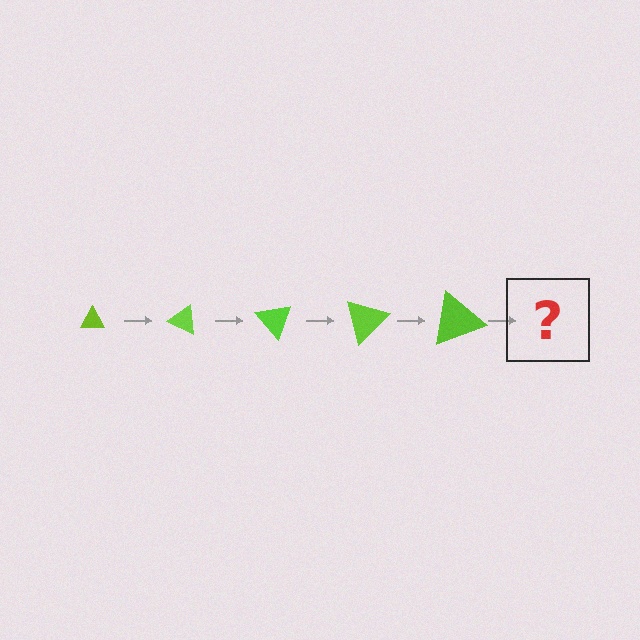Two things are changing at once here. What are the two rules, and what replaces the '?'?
The two rules are that the triangle grows larger each step and it rotates 25 degrees each step. The '?' should be a triangle, larger than the previous one and rotated 125 degrees from the start.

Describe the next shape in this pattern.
It should be a triangle, larger than the previous one and rotated 125 degrees from the start.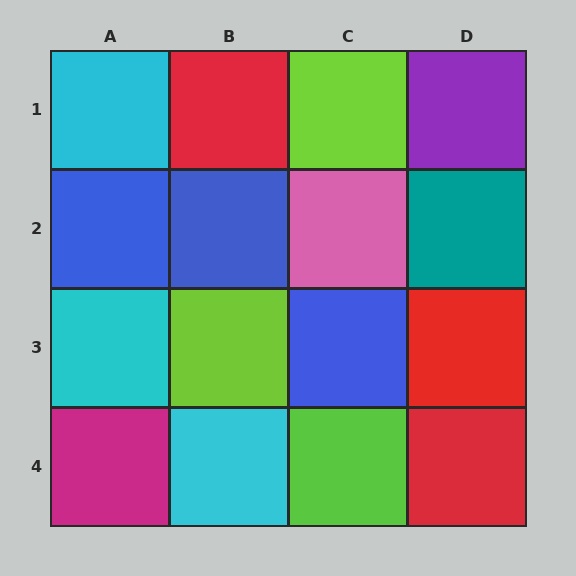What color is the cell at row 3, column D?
Red.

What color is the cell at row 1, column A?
Cyan.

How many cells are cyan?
3 cells are cyan.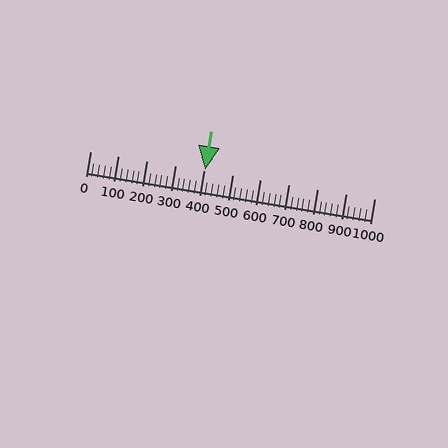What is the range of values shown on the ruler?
The ruler shows values from 0 to 1000.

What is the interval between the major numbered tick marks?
The major tick marks are spaced 100 units apart.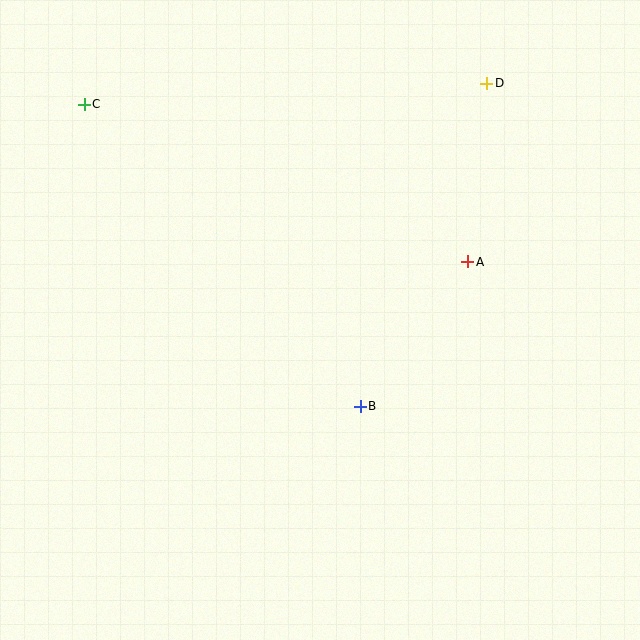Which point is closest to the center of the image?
Point B at (360, 406) is closest to the center.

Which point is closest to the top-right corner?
Point D is closest to the top-right corner.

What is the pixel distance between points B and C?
The distance between B and C is 409 pixels.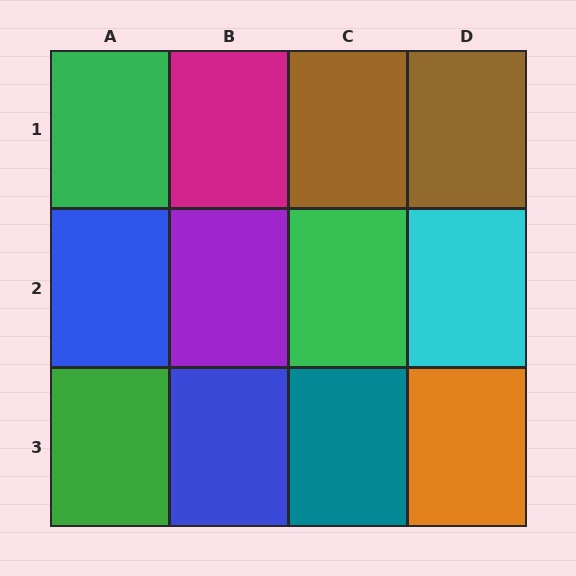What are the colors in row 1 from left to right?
Green, magenta, brown, brown.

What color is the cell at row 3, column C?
Teal.